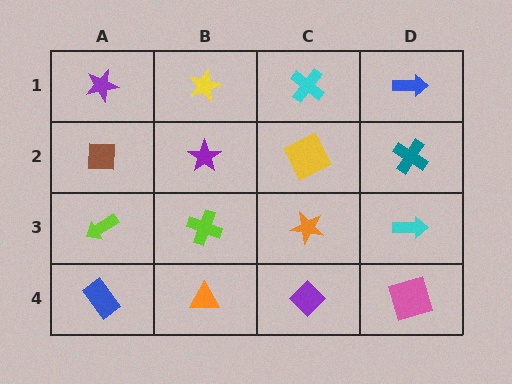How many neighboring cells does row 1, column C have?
3.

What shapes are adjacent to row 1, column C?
A yellow square (row 2, column C), a yellow star (row 1, column B), a blue arrow (row 1, column D).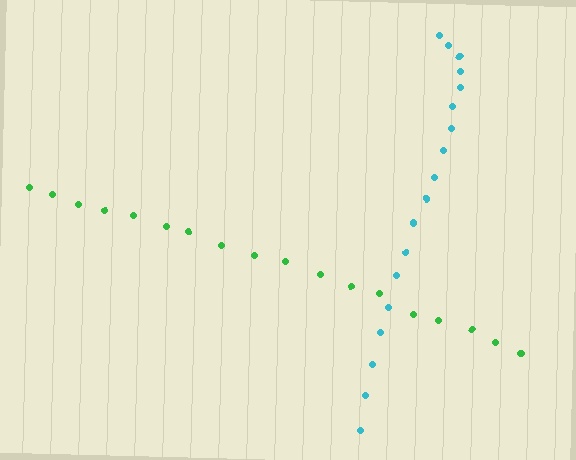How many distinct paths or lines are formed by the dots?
There are 2 distinct paths.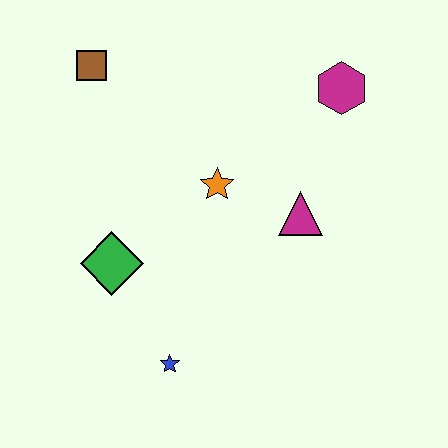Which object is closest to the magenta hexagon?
The magenta triangle is closest to the magenta hexagon.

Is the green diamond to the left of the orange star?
Yes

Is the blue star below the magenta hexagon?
Yes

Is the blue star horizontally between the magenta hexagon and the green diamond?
Yes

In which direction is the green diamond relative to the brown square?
The green diamond is below the brown square.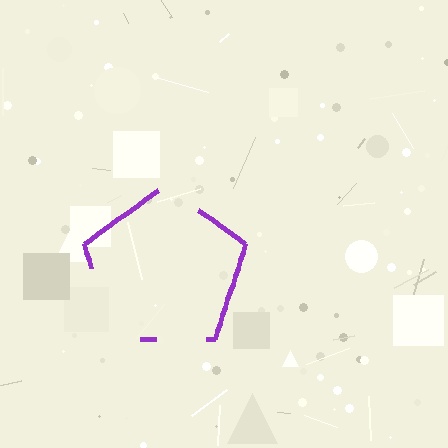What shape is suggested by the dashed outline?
The dashed outline suggests a pentagon.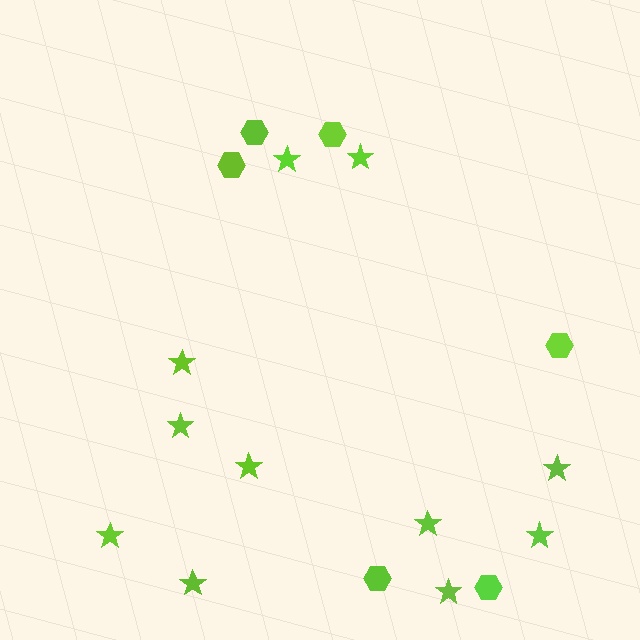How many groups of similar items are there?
There are 2 groups: one group of hexagons (6) and one group of stars (11).